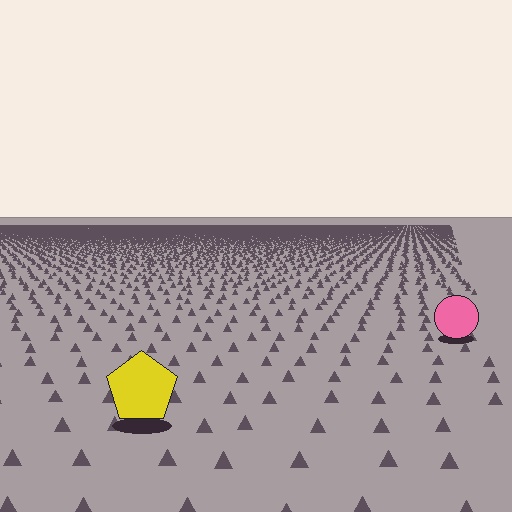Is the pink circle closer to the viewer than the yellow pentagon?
No. The yellow pentagon is closer — you can tell from the texture gradient: the ground texture is coarser near it.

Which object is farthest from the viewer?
The pink circle is farthest from the viewer. It appears smaller and the ground texture around it is denser.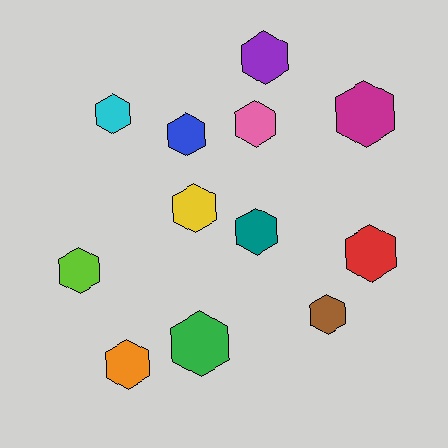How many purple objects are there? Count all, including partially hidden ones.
There is 1 purple object.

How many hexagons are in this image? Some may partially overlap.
There are 12 hexagons.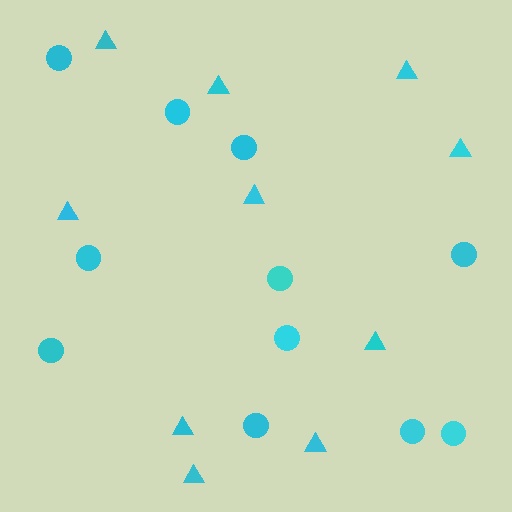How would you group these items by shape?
There are 2 groups: one group of triangles (10) and one group of circles (11).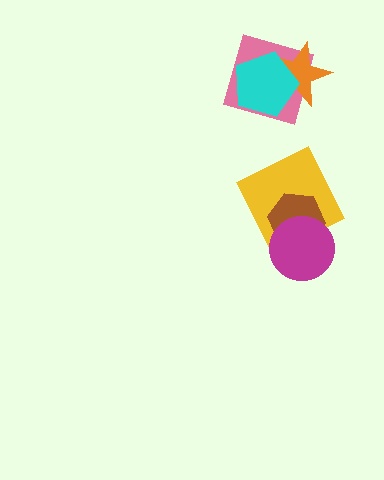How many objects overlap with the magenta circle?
2 objects overlap with the magenta circle.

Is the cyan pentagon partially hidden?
No, no other shape covers it.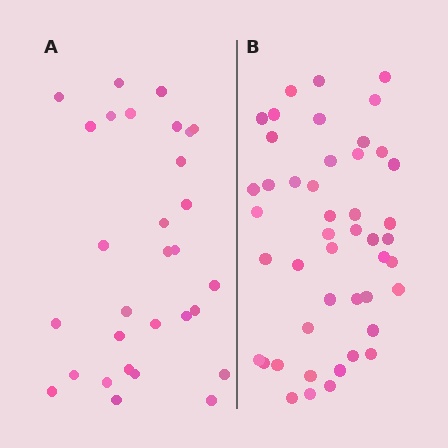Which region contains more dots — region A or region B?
Region B (the right region) has more dots.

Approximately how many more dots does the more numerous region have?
Region B has approximately 15 more dots than region A.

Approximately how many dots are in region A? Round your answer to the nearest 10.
About 30 dots.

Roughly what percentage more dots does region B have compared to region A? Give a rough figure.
About 55% more.